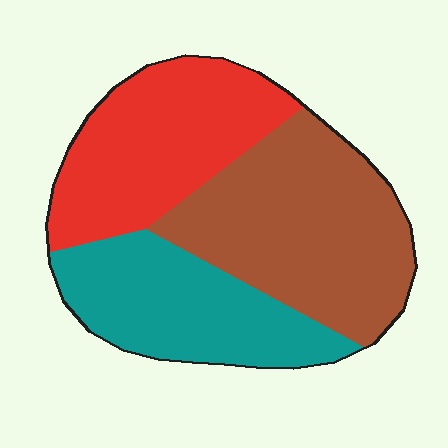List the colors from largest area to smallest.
From largest to smallest: brown, red, teal.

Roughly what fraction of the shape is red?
Red covers about 30% of the shape.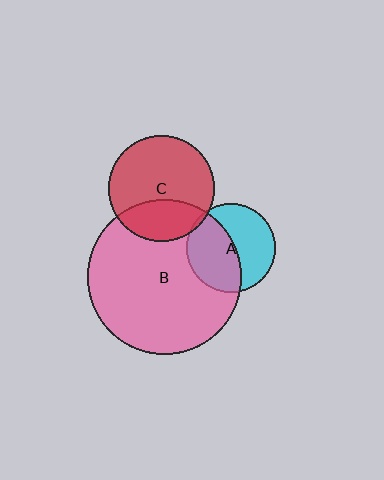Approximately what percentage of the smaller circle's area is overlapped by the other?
Approximately 30%.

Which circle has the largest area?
Circle B (pink).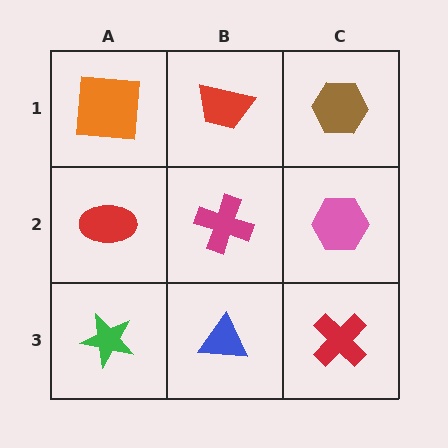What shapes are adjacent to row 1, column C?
A pink hexagon (row 2, column C), a red trapezoid (row 1, column B).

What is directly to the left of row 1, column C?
A red trapezoid.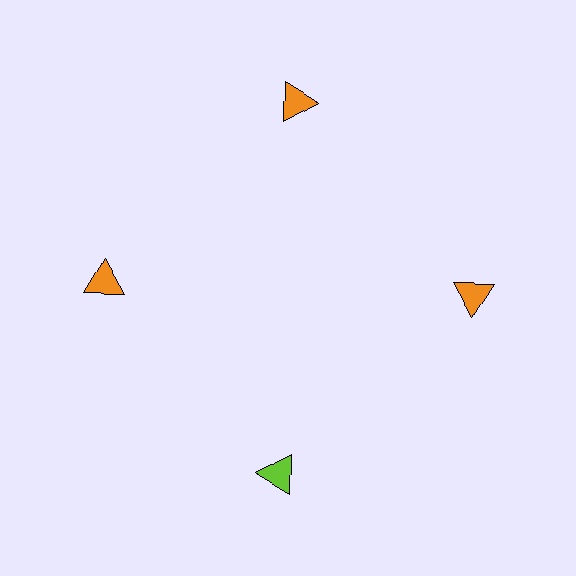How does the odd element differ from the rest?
It has a different color: lime instead of orange.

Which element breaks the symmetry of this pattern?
The lime triangle at roughly the 6 o'clock position breaks the symmetry. All other shapes are orange triangles.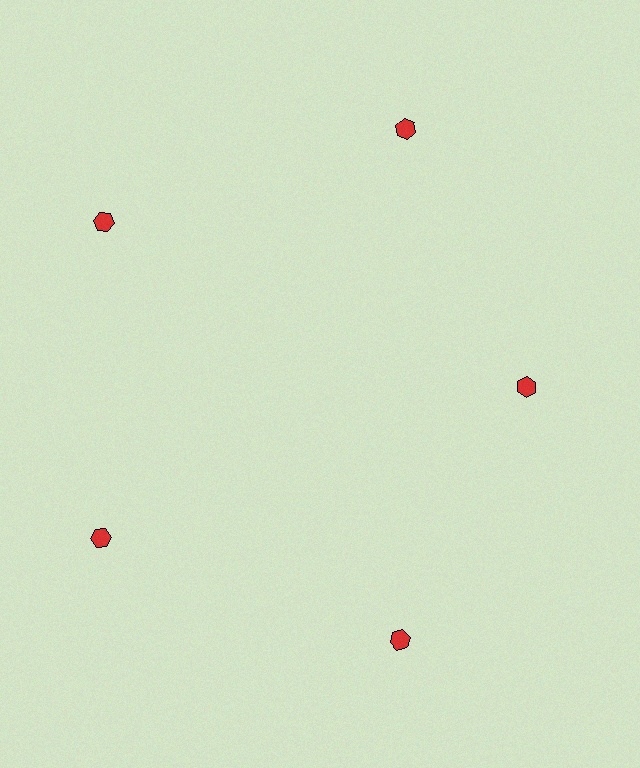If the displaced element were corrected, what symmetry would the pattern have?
It would have 5-fold rotational symmetry — the pattern would map onto itself every 72 degrees.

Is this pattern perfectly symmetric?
No. The 5 red hexagons are arranged in a ring, but one element near the 3 o'clock position is pulled inward toward the center, breaking the 5-fold rotational symmetry.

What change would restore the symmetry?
The symmetry would be restored by moving it outward, back onto the ring so that all 5 hexagons sit at equal angles and equal distance from the center.